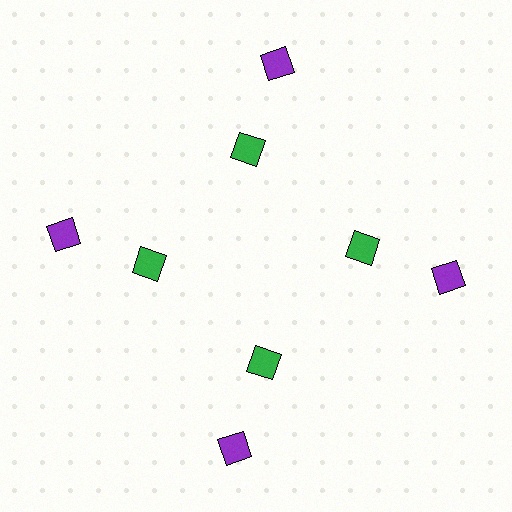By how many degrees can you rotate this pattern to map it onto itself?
The pattern maps onto itself every 90 degrees of rotation.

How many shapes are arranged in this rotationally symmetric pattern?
There are 8 shapes, arranged in 4 groups of 2.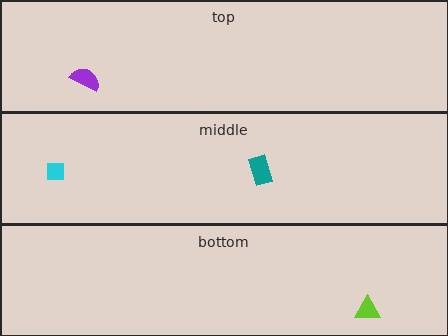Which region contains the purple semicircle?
The top region.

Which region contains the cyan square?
The middle region.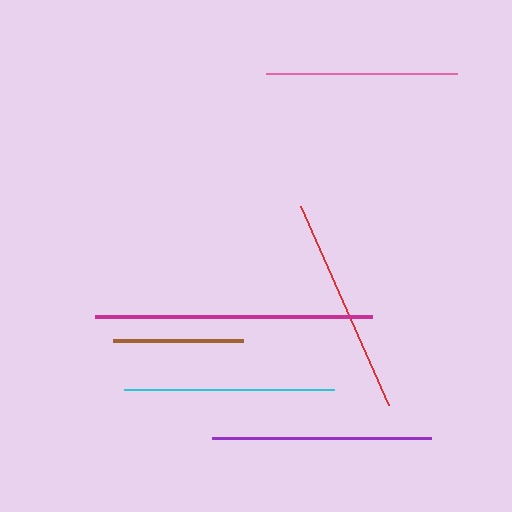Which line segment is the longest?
The magenta line is the longest at approximately 277 pixels.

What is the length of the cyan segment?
The cyan segment is approximately 210 pixels long.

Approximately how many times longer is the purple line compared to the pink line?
The purple line is approximately 1.1 times the length of the pink line.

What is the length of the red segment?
The red segment is approximately 218 pixels long.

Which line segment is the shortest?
The brown line is the shortest at approximately 131 pixels.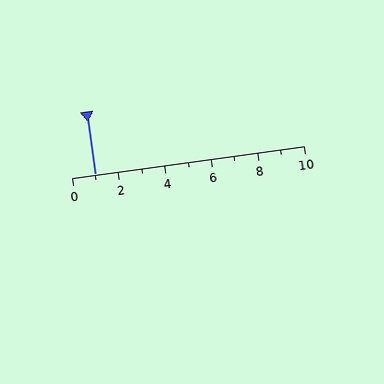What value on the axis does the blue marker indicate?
The marker indicates approximately 1.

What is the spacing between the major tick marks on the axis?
The major ticks are spaced 2 apart.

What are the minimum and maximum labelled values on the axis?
The axis runs from 0 to 10.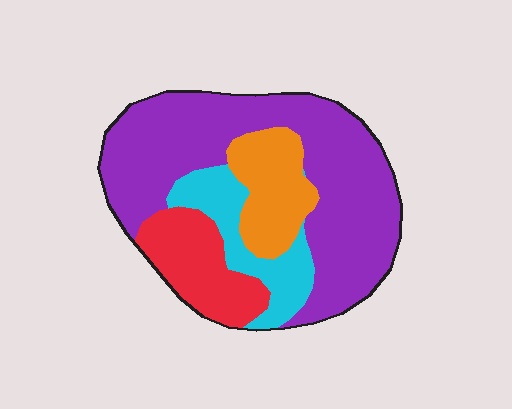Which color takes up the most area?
Purple, at roughly 55%.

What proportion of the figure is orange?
Orange takes up less than a sixth of the figure.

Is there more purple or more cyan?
Purple.